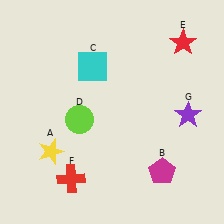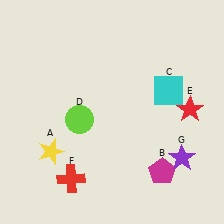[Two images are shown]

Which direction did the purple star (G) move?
The purple star (G) moved down.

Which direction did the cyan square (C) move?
The cyan square (C) moved right.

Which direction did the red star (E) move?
The red star (E) moved down.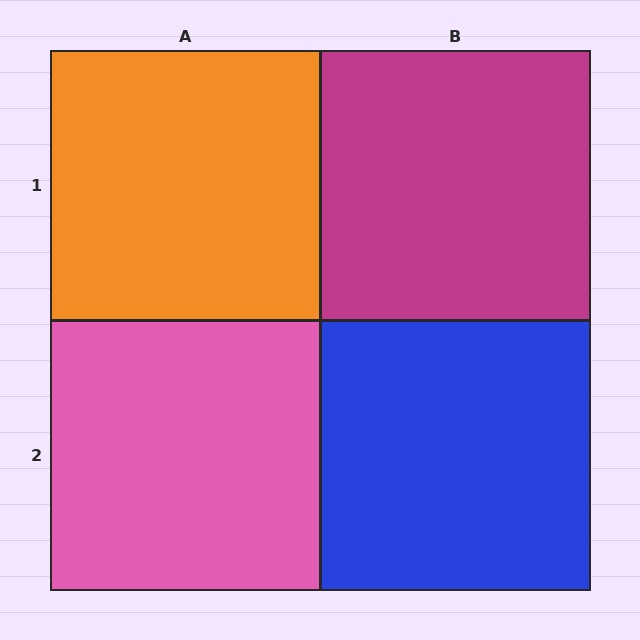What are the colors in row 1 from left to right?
Orange, magenta.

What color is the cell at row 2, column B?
Blue.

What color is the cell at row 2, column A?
Pink.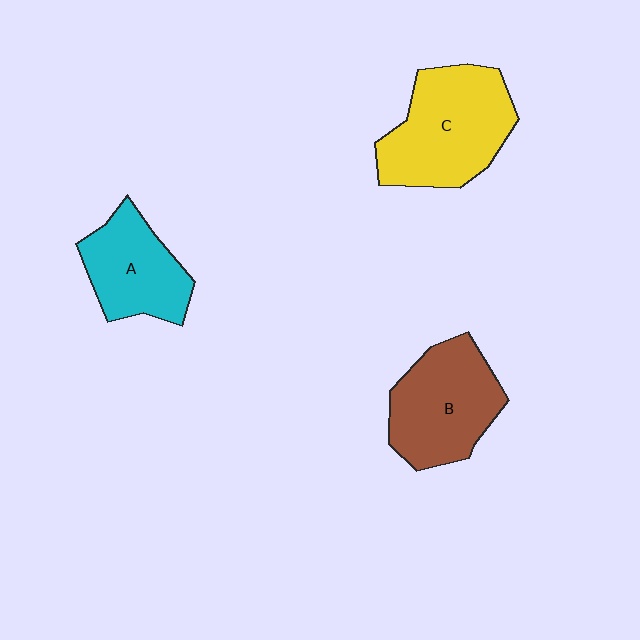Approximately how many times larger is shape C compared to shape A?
Approximately 1.4 times.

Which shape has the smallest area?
Shape A (cyan).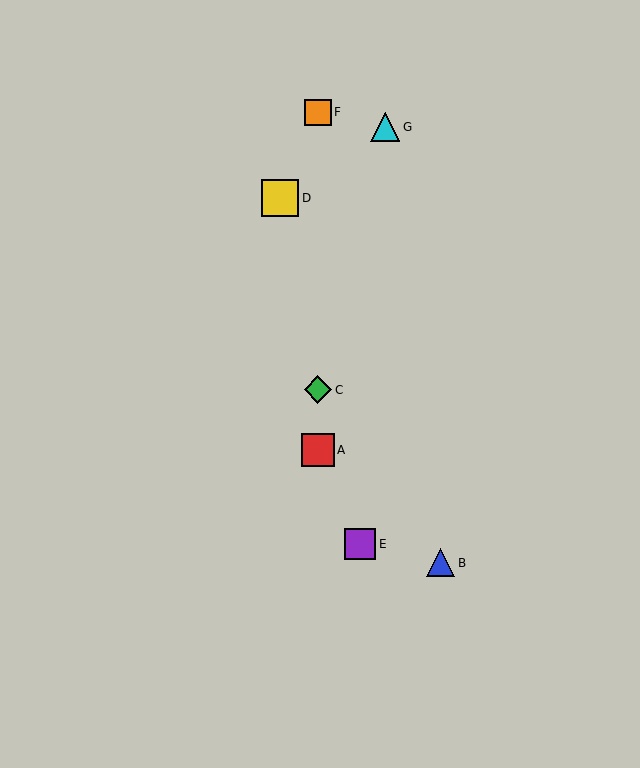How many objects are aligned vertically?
3 objects (A, C, F) are aligned vertically.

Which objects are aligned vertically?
Objects A, C, F are aligned vertically.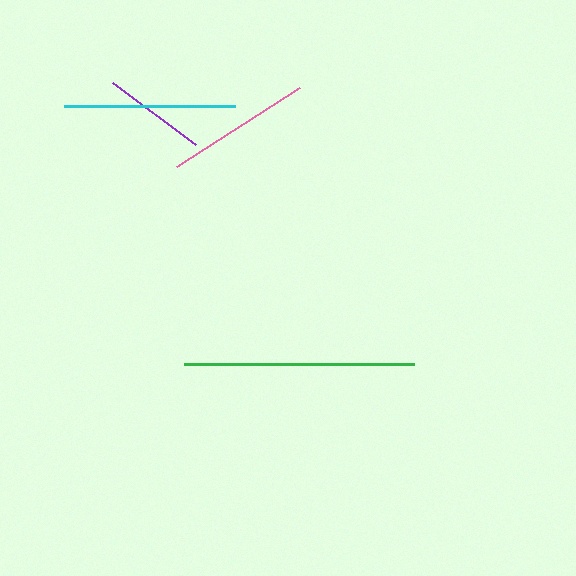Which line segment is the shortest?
The purple line is the shortest at approximately 103 pixels.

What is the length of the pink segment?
The pink segment is approximately 146 pixels long.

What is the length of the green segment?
The green segment is approximately 230 pixels long.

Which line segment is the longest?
The green line is the longest at approximately 230 pixels.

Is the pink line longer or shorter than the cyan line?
The cyan line is longer than the pink line.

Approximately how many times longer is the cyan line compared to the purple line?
The cyan line is approximately 1.7 times the length of the purple line.